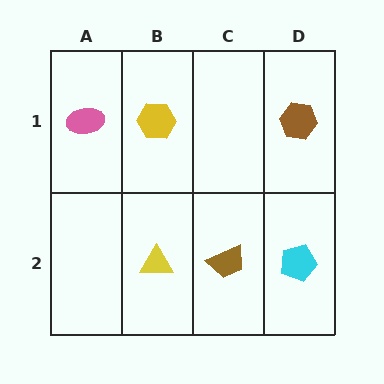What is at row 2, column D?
A cyan pentagon.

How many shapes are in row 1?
3 shapes.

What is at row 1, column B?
A yellow hexagon.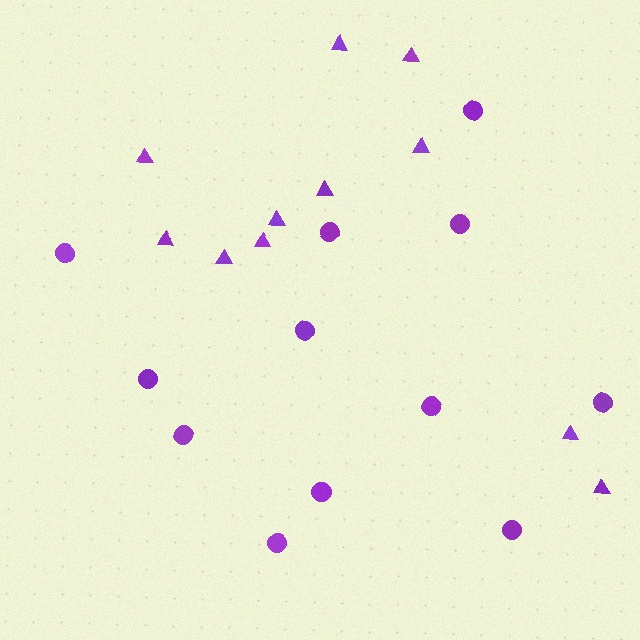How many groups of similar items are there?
There are 2 groups: one group of circles (12) and one group of triangles (11).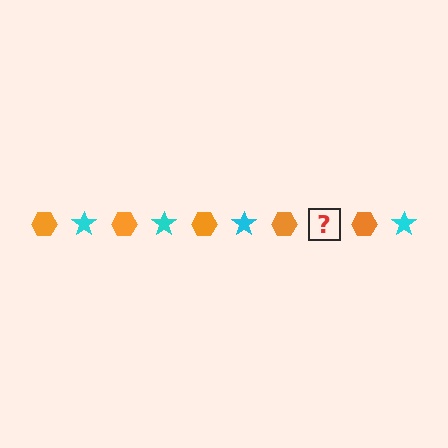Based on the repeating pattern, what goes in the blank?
The blank should be a cyan star.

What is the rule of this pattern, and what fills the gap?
The rule is that the pattern alternates between orange hexagon and cyan star. The gap should be filled with a cyan star.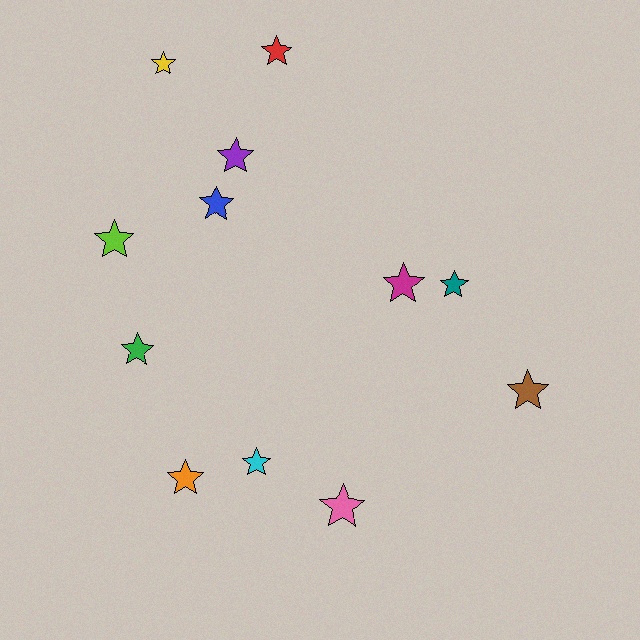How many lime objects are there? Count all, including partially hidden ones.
There is 1 lime object.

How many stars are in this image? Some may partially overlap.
There are 12 stars.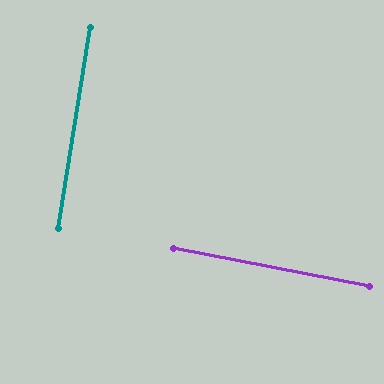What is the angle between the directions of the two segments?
Approximately 88 degrees.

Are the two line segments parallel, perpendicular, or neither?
Perpendicular — they meet at approximately 88°.